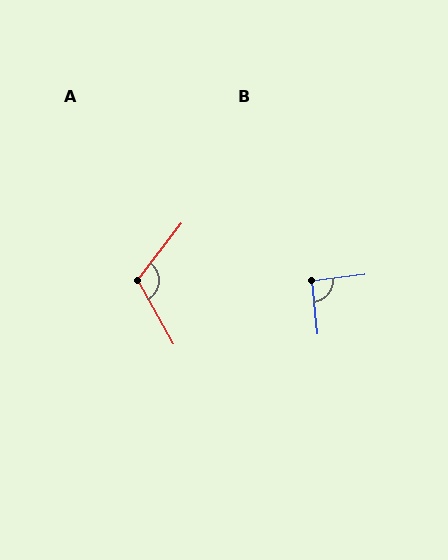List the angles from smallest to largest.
B (92°), A (113°).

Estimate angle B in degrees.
Approximately 92 degrees.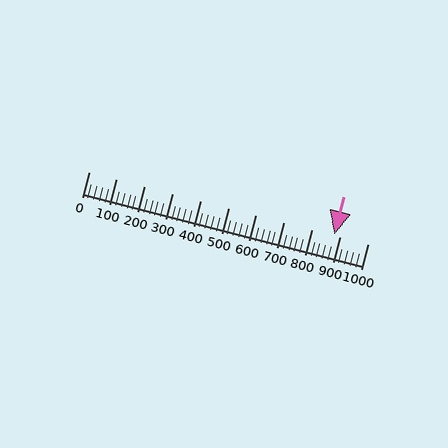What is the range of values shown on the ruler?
The ruler shows values from 0 to 1000.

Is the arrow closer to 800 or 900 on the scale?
The arrow is closer to 900.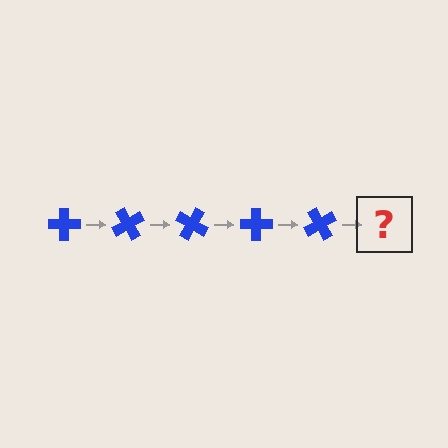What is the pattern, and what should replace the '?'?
The pattern is that the cross rotates 60 degrees each step. The '?' should be a blue cross rotated 300 degrees.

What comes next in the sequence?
The next element should be a blue cross rotated 300 degrees.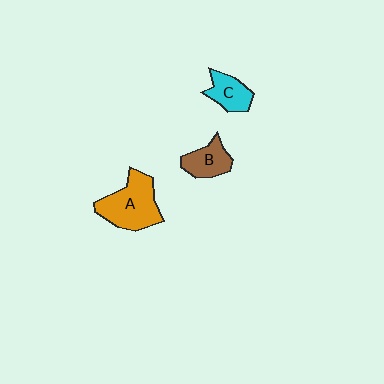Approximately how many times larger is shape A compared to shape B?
Approximately 1.8 times.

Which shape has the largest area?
Shape A (orange).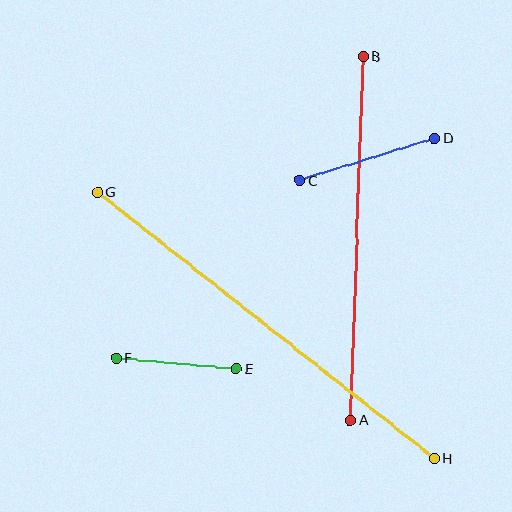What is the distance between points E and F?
The distance is approximately 121 pixels.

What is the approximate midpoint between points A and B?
The midpoint is at approximately (357, 238) pixels.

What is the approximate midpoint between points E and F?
The midpoint is at approximately (176, 363) pixels.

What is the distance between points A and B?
The distance is approximately 364 pixels.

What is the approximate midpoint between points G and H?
The midpoint is at approximately (266, 325) pixels.